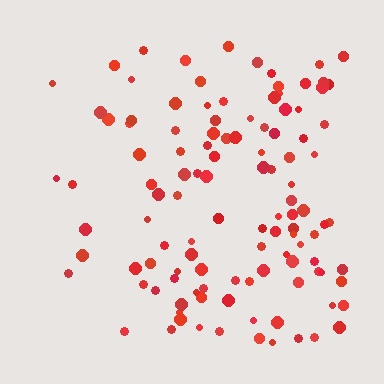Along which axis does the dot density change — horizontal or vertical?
Horizontal.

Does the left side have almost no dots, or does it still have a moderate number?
Still a moderate number, just noticeably fewer than the right.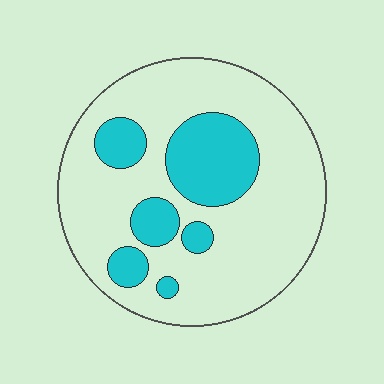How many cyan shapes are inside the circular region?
6.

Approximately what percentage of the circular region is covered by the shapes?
Approximately 25%.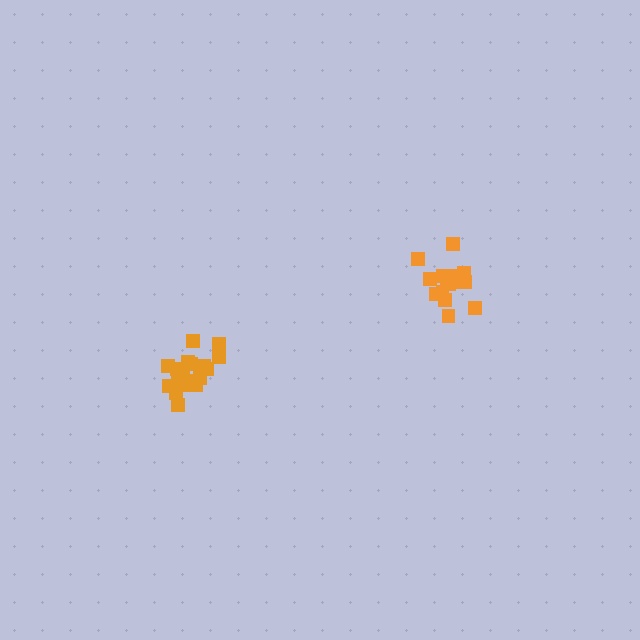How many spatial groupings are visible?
There are 2 spatial groupings.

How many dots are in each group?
Group 1: 20 dots, Group 2: 15 dots (35 total).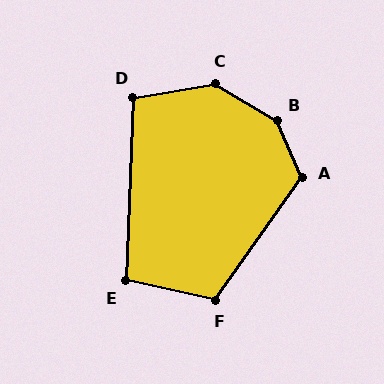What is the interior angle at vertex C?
Approximately 139 degrees (obtuse).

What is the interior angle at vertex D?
Approximately 102 degrees (obtuse).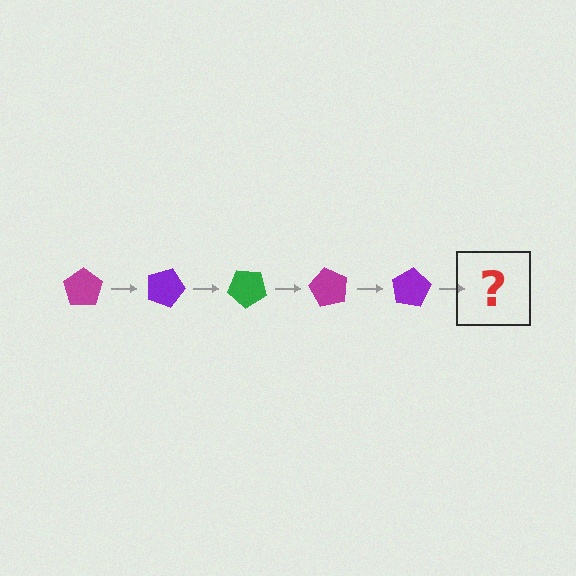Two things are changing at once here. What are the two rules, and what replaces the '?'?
The two rules are that it rotates 20 degrees each step and the color cycles through magenta, purple, and green. The '?' should be a green pentagon, rotated 100 degrees from the start.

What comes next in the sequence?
The next element should be a green pentagon, rotated 100 degrees from the start.